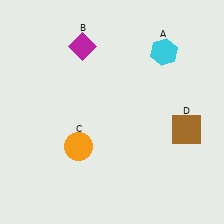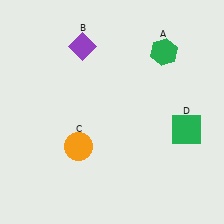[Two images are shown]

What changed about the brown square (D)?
In Image 1, D is brown. In Image 2, it changed to green.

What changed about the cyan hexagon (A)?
In Image 1, A is cyan. In Image 2, it changed to green.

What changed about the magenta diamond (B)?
In Image 1, B is magenta. In Image 2, it changed to purple.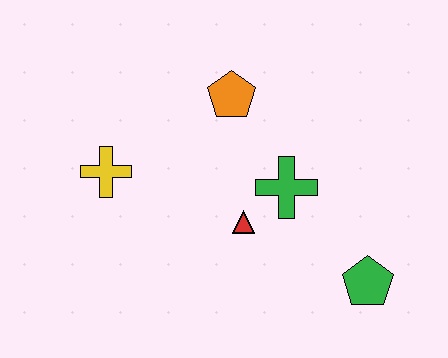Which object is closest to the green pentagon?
The green cross is closest to the green pentagon.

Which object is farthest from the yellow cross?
The green pentagon is farthest from the yellow cross.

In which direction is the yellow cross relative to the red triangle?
The yellow cross is to the left of the red triangle.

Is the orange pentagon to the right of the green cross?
No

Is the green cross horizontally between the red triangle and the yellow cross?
No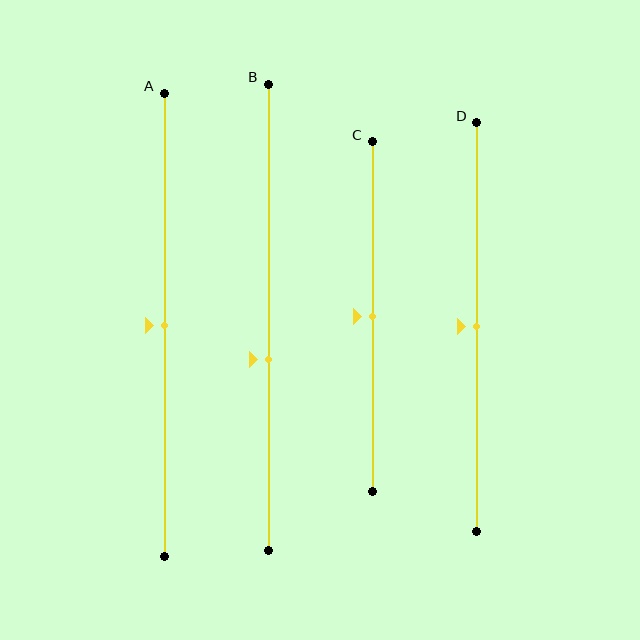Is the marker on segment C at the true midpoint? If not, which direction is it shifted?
Yes, the marker on segment C is at the true midpoint.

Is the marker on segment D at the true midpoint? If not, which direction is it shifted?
Yes, the marker on segment D is at the true midpoint.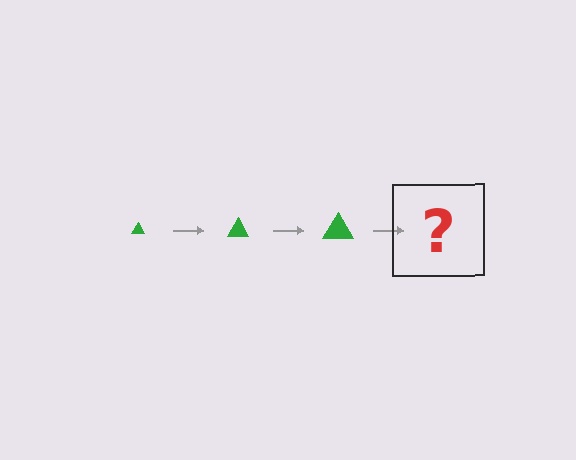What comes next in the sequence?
The next element should be a green triangle, larger than the previous one.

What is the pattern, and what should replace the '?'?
The pattern is that the triangle gets progressively larger each step. The '?' should be a green triangle, larger than the previous one.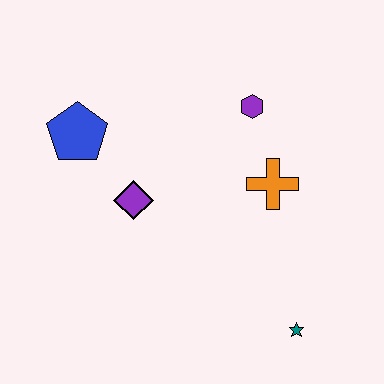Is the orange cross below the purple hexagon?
Yes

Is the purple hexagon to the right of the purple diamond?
Yes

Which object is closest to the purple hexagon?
The orange cross is closest to the purple hexagon.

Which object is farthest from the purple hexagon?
The teal star is farthest from the purple hexagon.